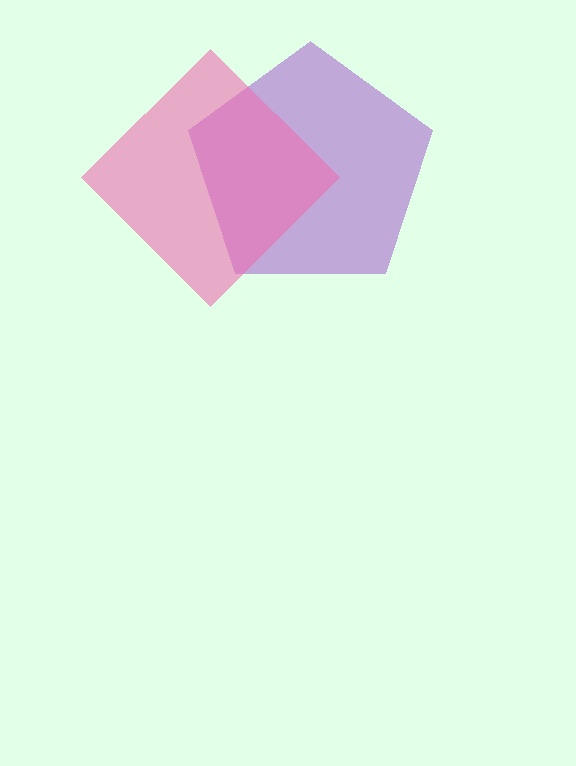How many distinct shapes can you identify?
There are 2 distinct shapes: a purple pentagon, a pink diamond.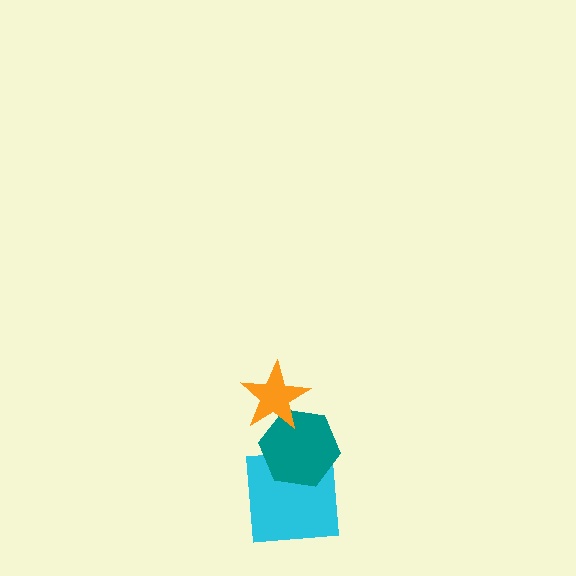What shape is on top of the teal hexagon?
The orange star is on top of the teal hexagon.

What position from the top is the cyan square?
The cyan square is 3rd from the top.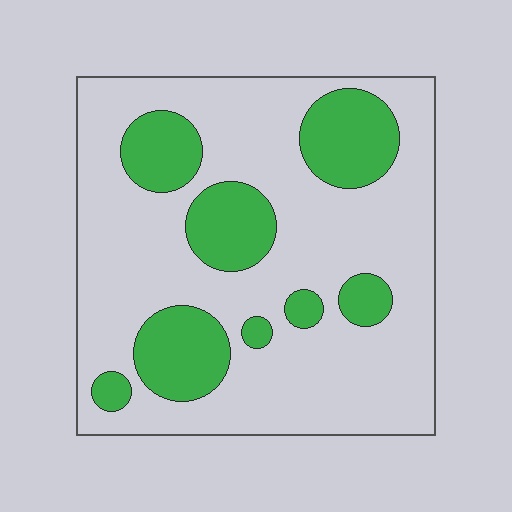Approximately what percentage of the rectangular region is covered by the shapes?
Approximately 25%.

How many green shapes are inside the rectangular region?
8.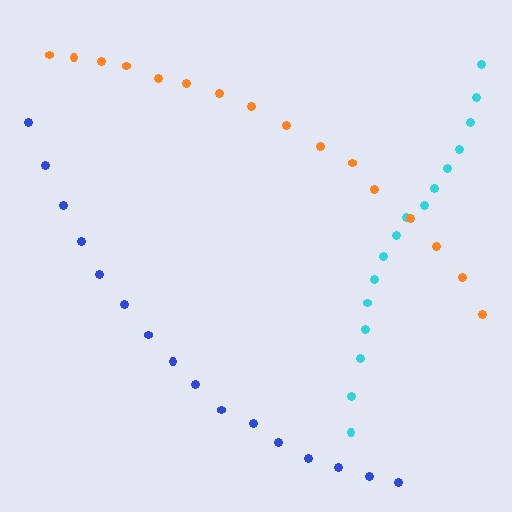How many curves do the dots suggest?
There are 3 distinct paths.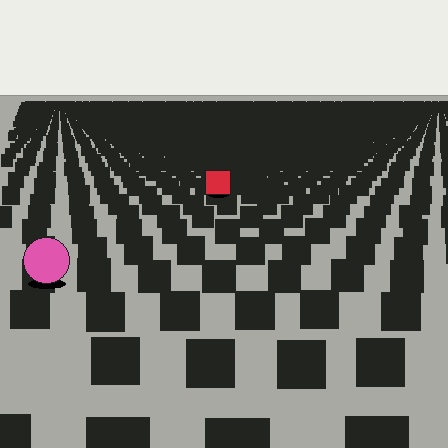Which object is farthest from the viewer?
The red square is farthest from the viewer. It appears smaller and the ground texture around it is denser.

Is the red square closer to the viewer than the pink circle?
No. The pink circle is closer — you can tell from the texture gradient: the ground texture is coarser near it.